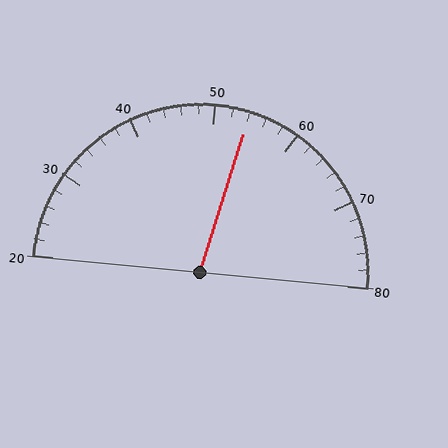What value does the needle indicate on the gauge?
The needle indicates approximately 54.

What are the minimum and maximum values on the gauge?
The gauge ranges from 20 to 80.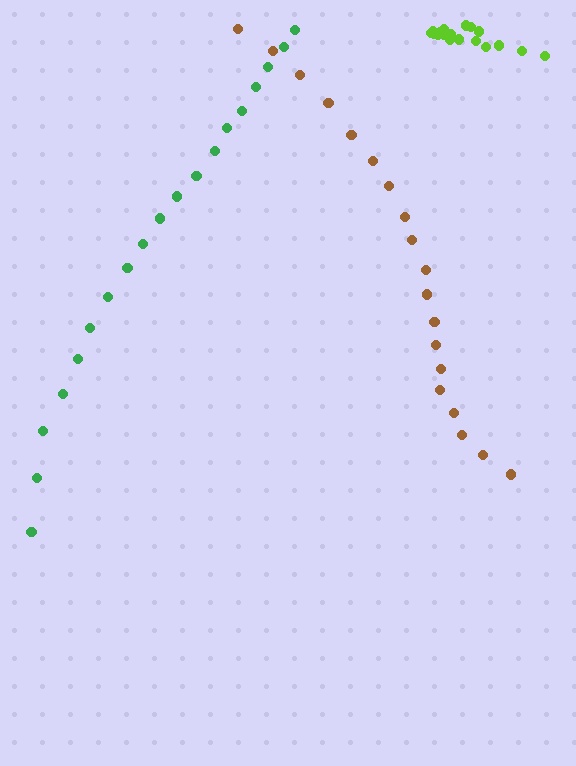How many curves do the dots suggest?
There are 3 distinct paths.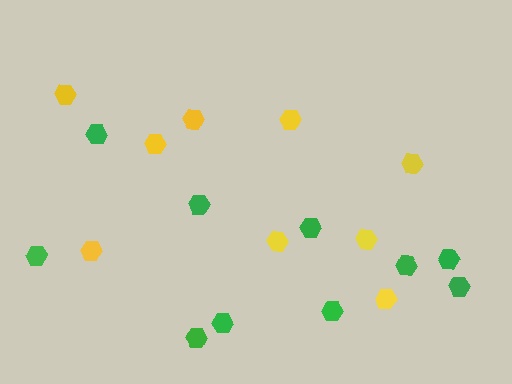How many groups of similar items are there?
There are 2 groups: one group of yellow hexagons (9) and one group of green hexagons (10).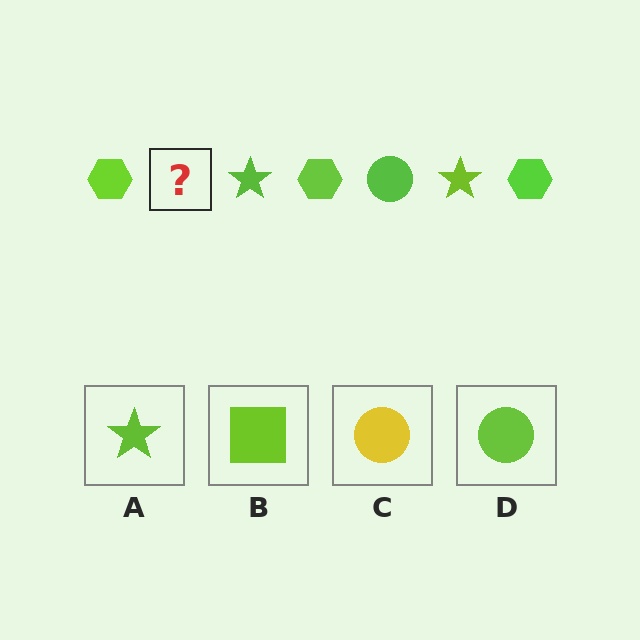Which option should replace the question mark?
Option D.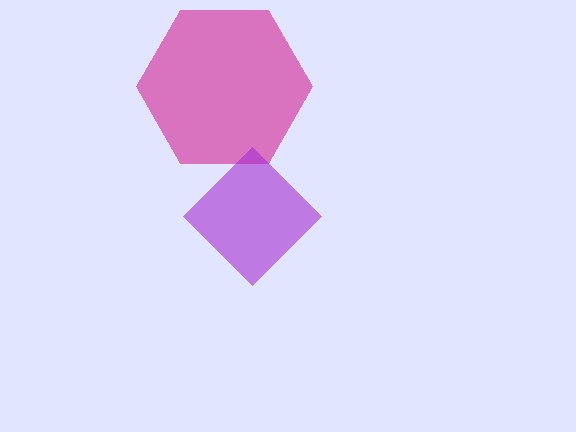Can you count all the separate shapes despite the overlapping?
Yes, there are 2 separate shapes.